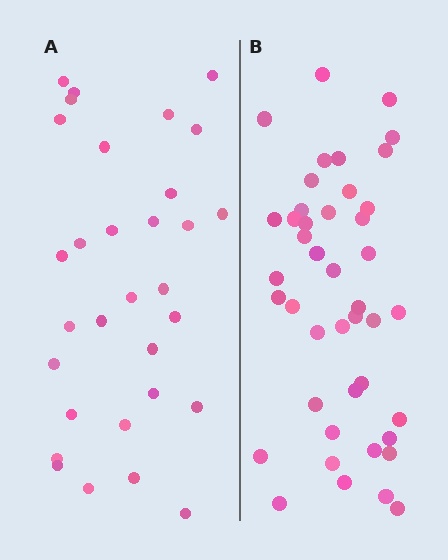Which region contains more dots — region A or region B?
Region B (the right region) has more dots.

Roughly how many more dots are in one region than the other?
Region B has roughly 12 or so more dots than region A.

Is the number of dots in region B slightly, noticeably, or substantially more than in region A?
Region B has noticeably more, but not dramatically so. The ratio is roughly 1.4 to 1.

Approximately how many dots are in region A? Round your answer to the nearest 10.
About 30 dots. (The exact count is 31, which rounds to 30.)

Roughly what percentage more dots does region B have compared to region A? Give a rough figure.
About 40% more.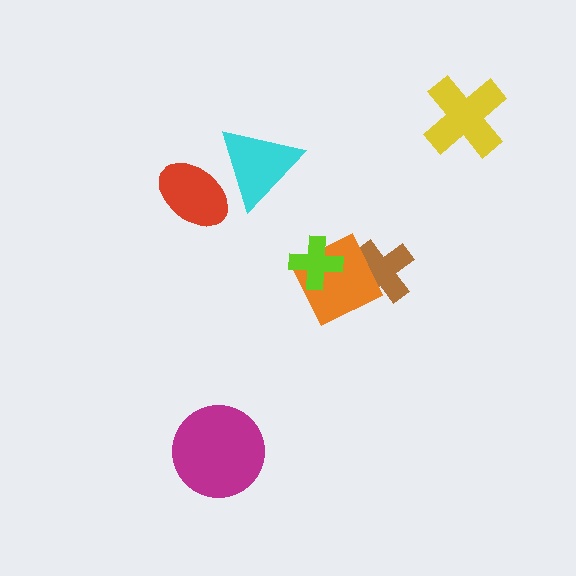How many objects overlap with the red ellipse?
1 object overlaps with the red ellipse.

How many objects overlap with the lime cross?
1 object overlaps with the lime cross.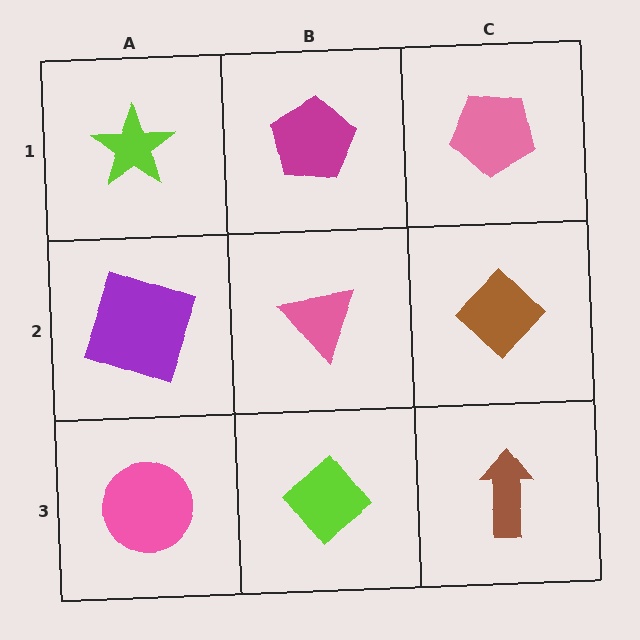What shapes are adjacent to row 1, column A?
A purple square (row 2, column A), a magenta pentagon (row 1, column B).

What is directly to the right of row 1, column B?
A pink pentagon.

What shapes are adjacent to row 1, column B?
A pink triangle (row 2, column B), a lime star (row 1, column A), a pink pentagon (row 1, column C).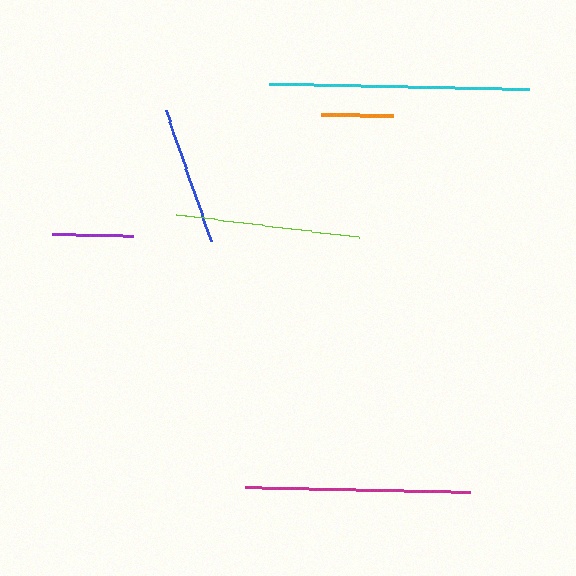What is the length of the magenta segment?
The magenta segment is approximately 225 pixels long.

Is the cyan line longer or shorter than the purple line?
The cyan line is longer than the purple line.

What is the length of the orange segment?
The orange segment is approximately 72 pixels long.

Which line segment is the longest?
The cyan line is the longest at approximately 260 pixels.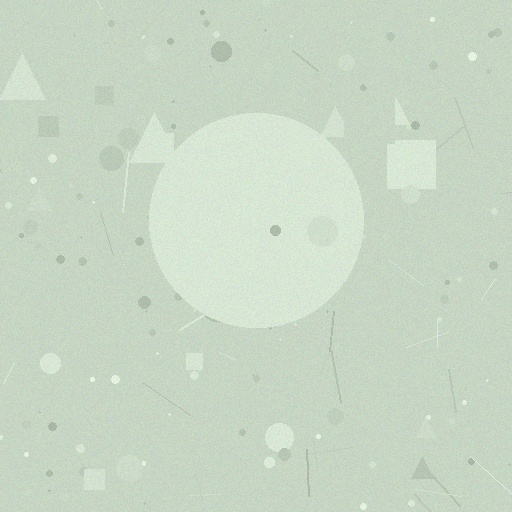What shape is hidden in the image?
A circle is hidden in the image.